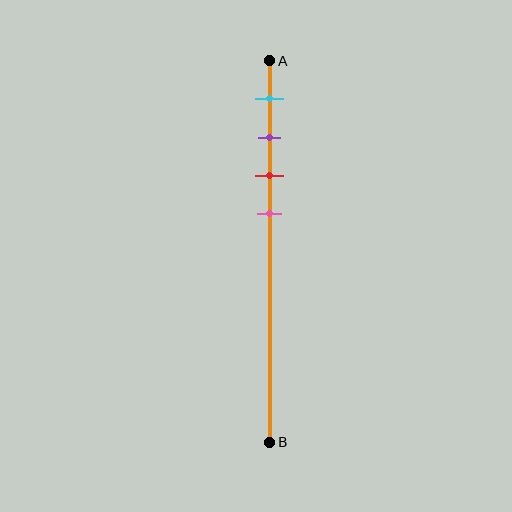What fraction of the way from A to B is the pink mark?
The pink mark is approximately 40% (0.4) of the way from A to B.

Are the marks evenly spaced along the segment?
Yes, the marks are approximately evenly spaced.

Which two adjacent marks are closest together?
The purple and red marks are the closest adjacent pair.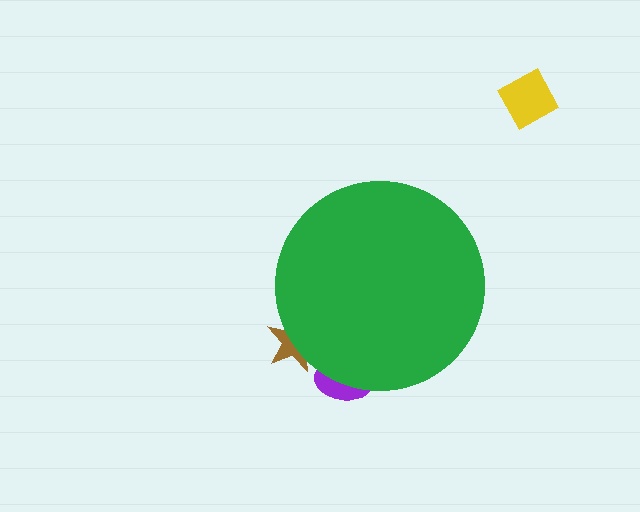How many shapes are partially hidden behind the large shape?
2 shapes are partially hidden.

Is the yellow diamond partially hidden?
No, the yellow diamond is fully visible.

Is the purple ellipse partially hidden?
Yes, the purple ellipse is partially hidden behind the green circle.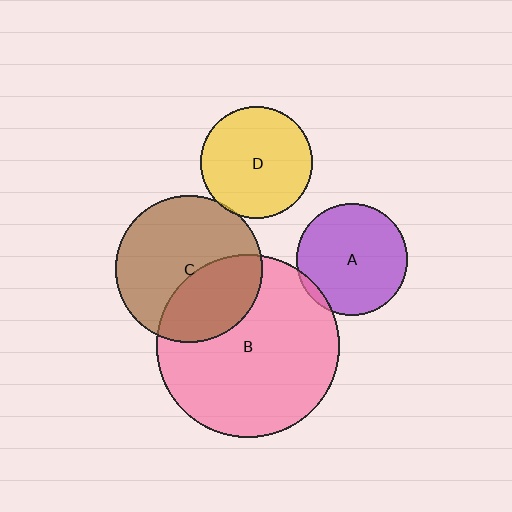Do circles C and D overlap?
Yes.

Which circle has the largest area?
Circle B (pink).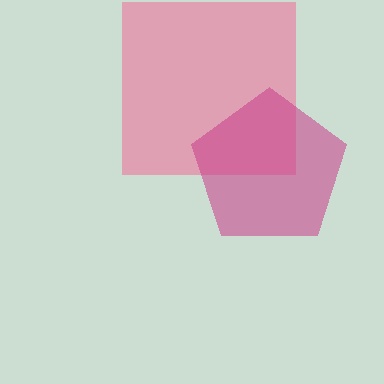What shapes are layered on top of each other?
The layered shapes are: a pink square, a magenta pentagon.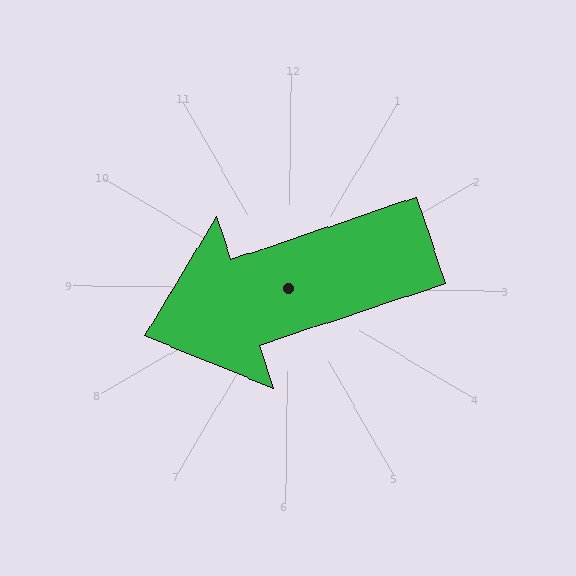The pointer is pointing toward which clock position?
Roughly 8 o'clock.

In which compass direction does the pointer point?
West.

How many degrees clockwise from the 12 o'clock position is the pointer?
Approximately 251 degrees.